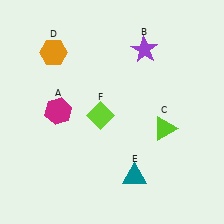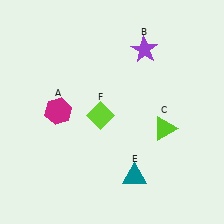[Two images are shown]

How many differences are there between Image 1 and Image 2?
There is 1 difference between the two images.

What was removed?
The orange hexagon (D) was removed in Image 2.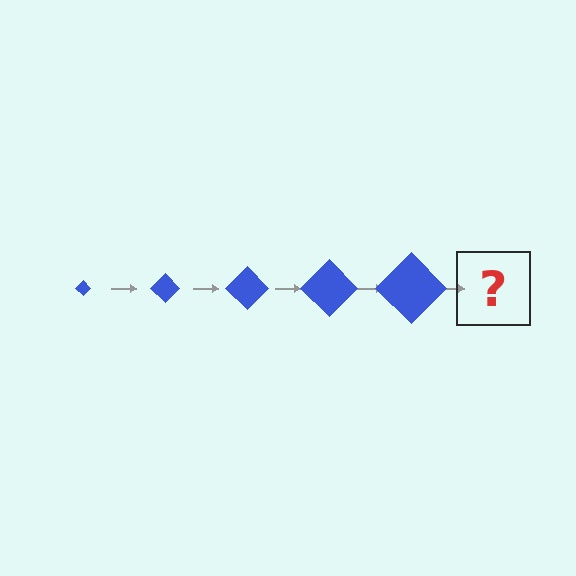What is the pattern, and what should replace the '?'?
The pattern is that the diamond gets progressively larger each step. The '?' should be a blue diamond, larger than the previous one.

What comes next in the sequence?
The next element should be a blue diamond, larger than the previous one.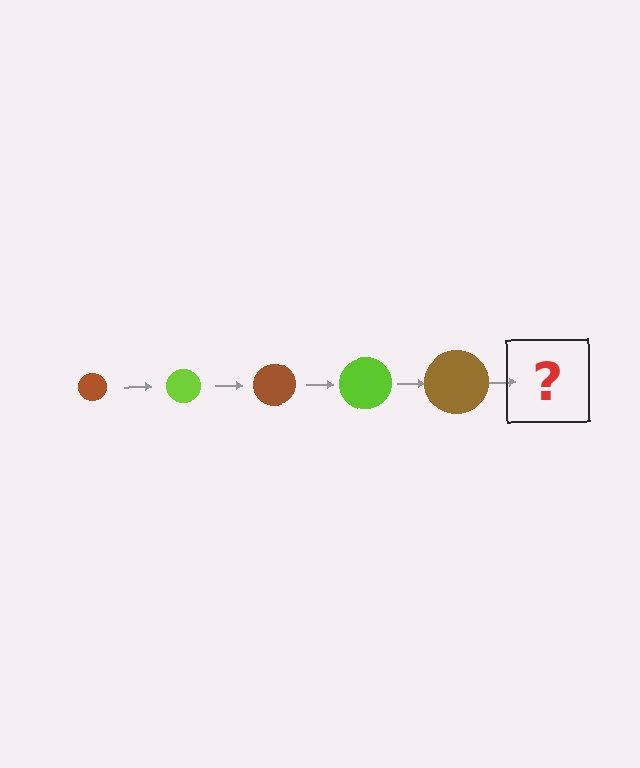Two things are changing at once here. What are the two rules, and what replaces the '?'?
The two rules are that the circle grows larger each step and the color cycles through brown and lime. The '?' should be a lime circle, larger than the previous one.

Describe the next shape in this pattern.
It should be a lime circle, larger than the previous one.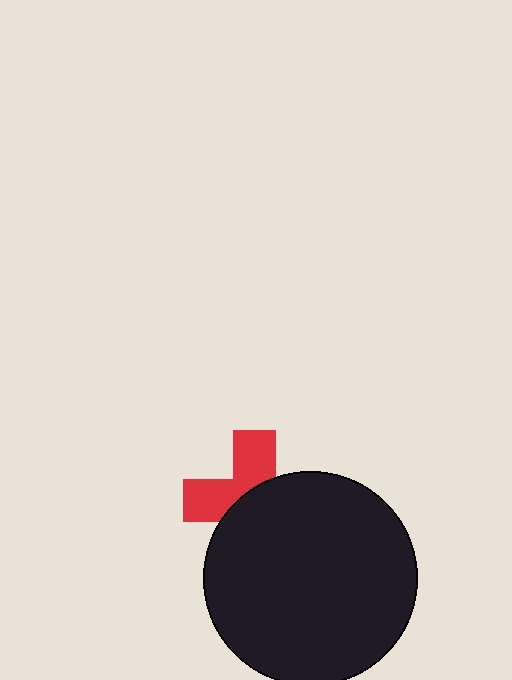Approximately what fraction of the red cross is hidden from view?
Roughly 56% of the red cross is hidden behind the black circle.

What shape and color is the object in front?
The object in front is a black circle.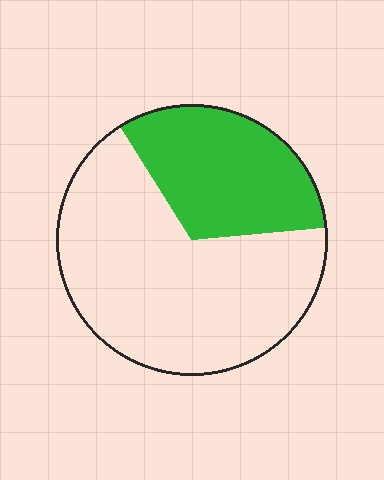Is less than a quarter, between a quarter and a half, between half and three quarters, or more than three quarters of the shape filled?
Between a quarter and a half.